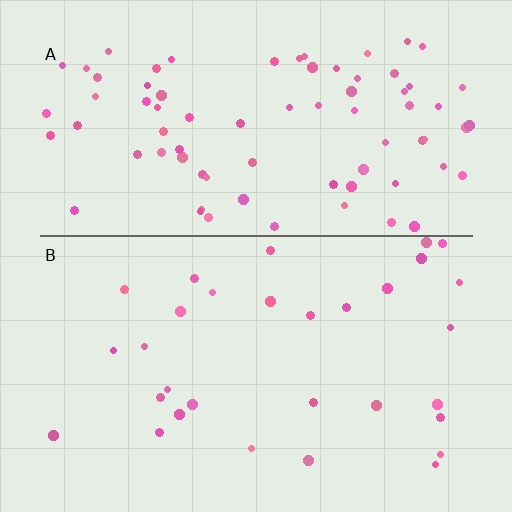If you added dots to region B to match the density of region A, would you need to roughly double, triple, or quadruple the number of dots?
Approximately triple.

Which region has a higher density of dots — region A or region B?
A (the top).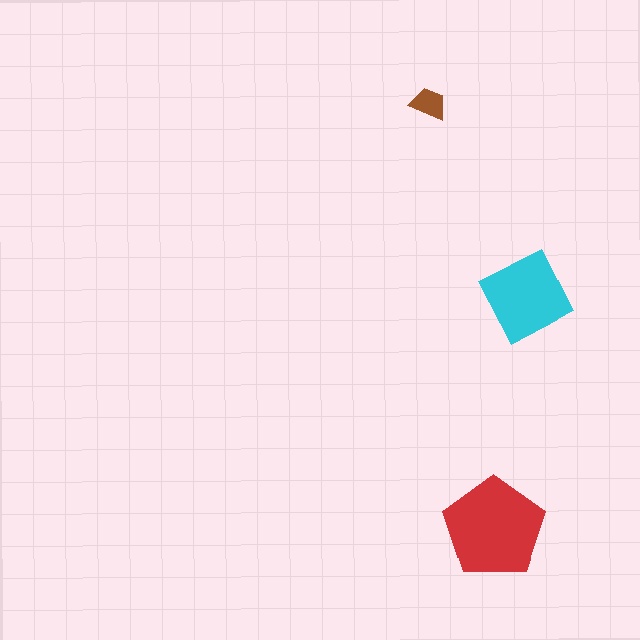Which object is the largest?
The red pentagon.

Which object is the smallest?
The brown trapezoid.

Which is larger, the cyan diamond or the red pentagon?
The red pentagon.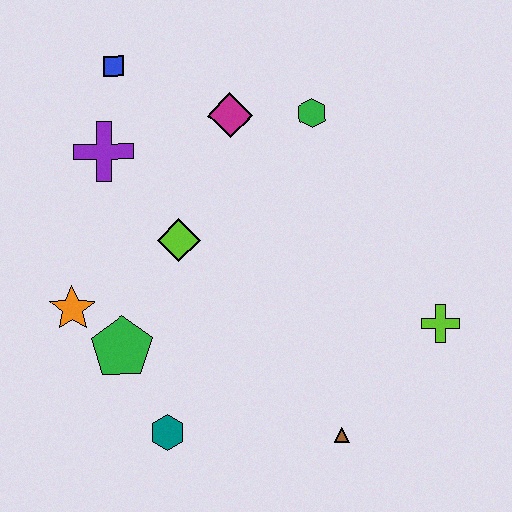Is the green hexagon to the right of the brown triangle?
No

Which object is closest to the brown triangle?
The lime cross is closest to the brown triangle.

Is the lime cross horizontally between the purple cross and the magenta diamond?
No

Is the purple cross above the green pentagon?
Yes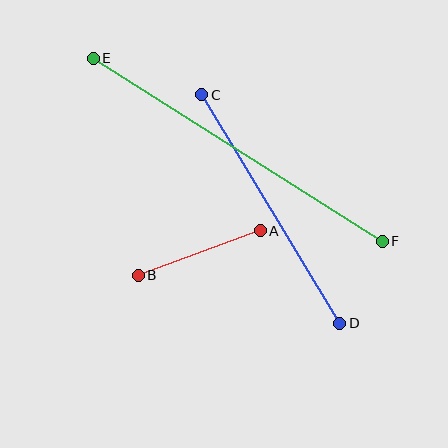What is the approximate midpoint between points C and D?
The midpoint is at approximately (271, 209) pixels.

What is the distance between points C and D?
The distance is approximately 267 pixels.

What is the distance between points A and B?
The distance is approximately 130 pixels.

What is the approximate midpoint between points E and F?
The midpoint is at approximately (238, 150) pixels.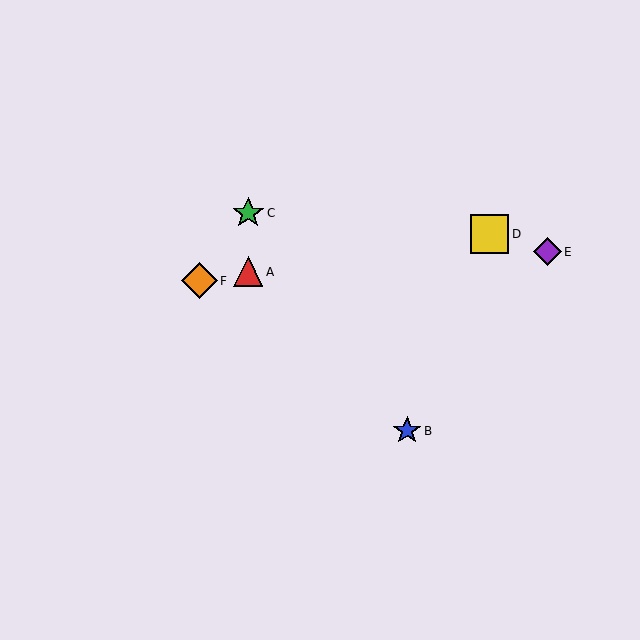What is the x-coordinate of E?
Object E is at x≈547.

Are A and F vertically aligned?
No, A is at x≈248 and F is at x≈199.